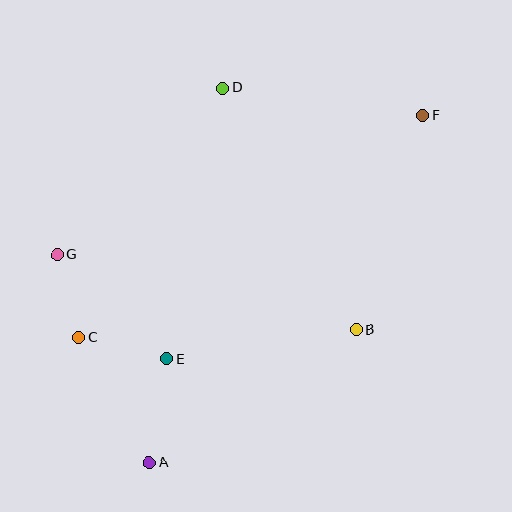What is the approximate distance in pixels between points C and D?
The distance between C and D is approximately 288 pixels.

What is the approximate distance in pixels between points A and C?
The distance between A and C is approximately 144 pixels.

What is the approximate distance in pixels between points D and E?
The distance between D and E is approximately 276 pixels.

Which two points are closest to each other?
Points C and G are closest to each other.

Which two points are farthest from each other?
Points A and F are farthest from each other.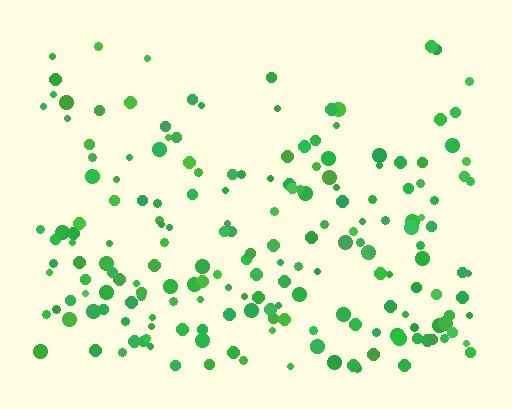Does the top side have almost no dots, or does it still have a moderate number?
Still a moderate number, just noticeably fewer than the bottom.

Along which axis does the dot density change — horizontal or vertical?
Vertical.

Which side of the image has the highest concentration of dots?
The bottom.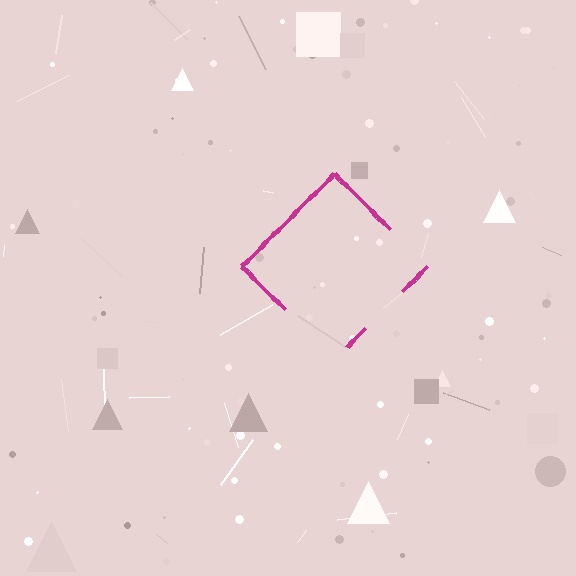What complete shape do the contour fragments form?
The contour fragments form a diamond.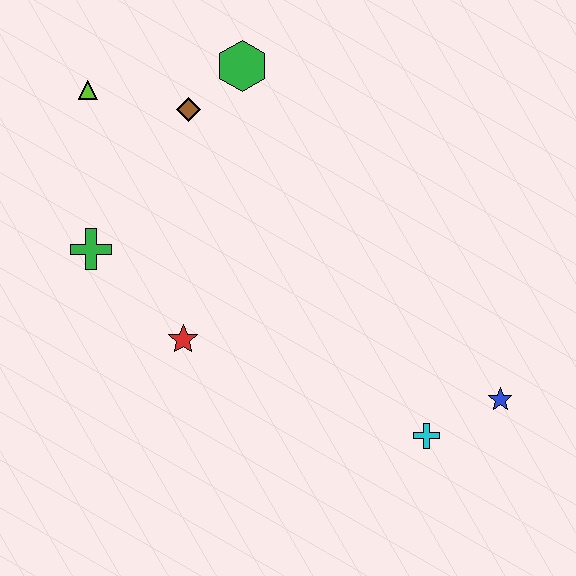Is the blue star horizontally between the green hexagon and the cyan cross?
No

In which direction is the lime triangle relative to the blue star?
The lime triangle is to the left of the blue star.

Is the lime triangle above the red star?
Yes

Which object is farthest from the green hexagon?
The blue star is farthest from the green hexagon.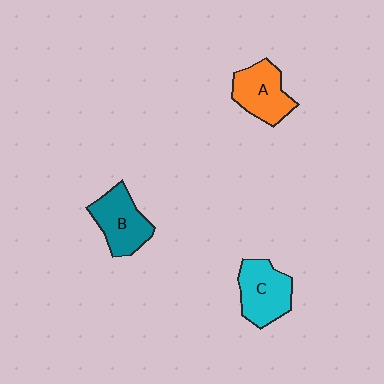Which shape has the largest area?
Shape C (cyan).